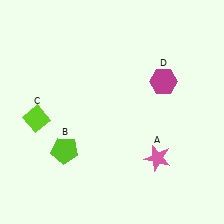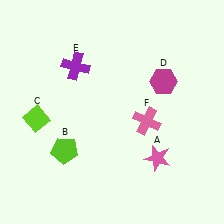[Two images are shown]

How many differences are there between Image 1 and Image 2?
There are 2 differences between the two images.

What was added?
A purple cross (E), a pink cross (F) were added in Image 2.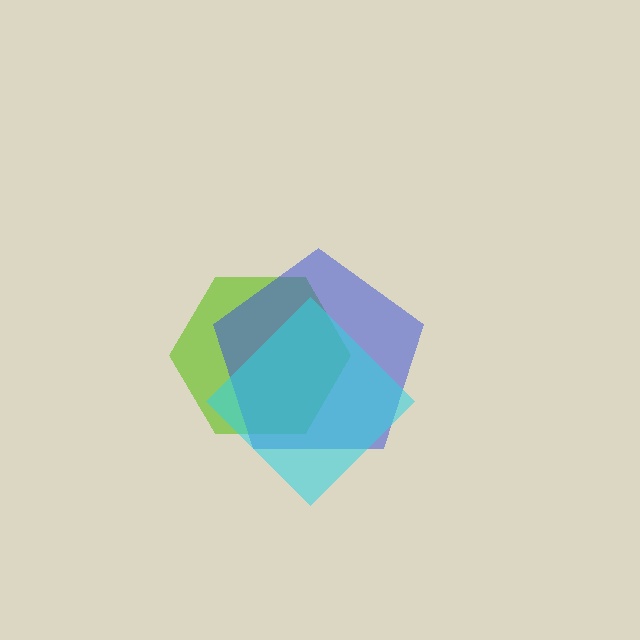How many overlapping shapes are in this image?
There are 3 overlapping shapes in the image.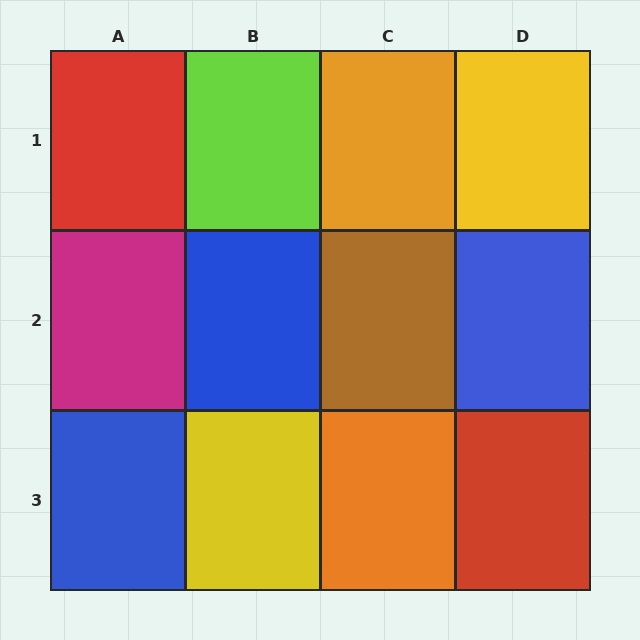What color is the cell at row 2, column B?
Blue.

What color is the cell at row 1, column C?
Orange.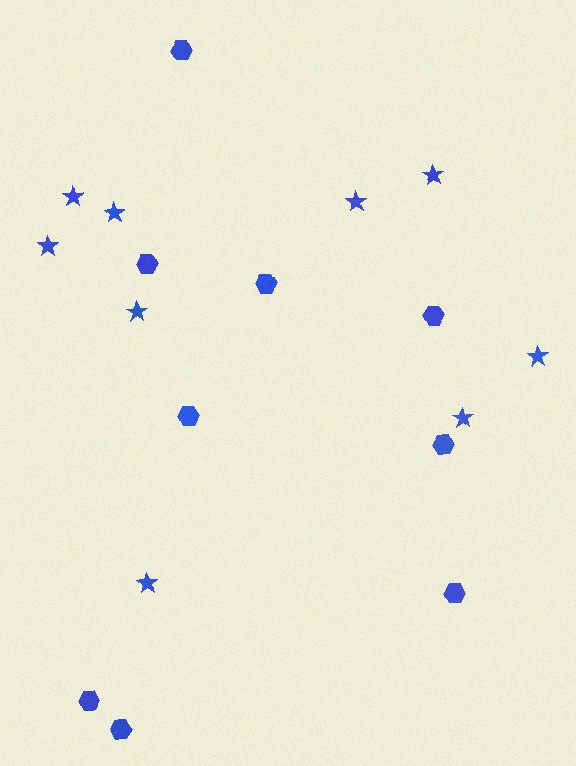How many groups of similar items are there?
There are 2 groups: one group of hexagons (9) and one group of stars (9).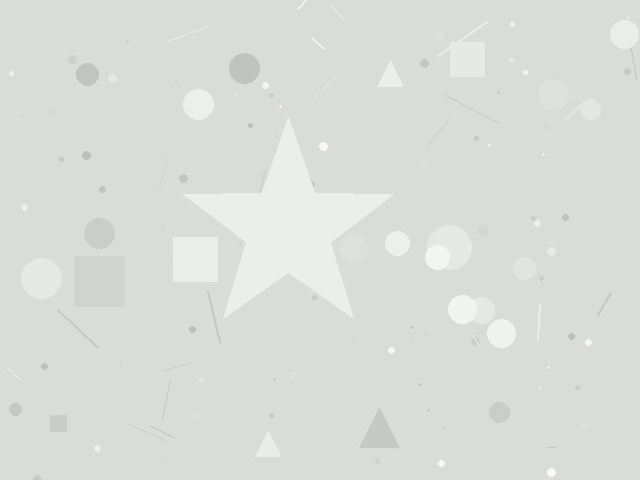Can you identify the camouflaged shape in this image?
The camouflaged shape is a star.